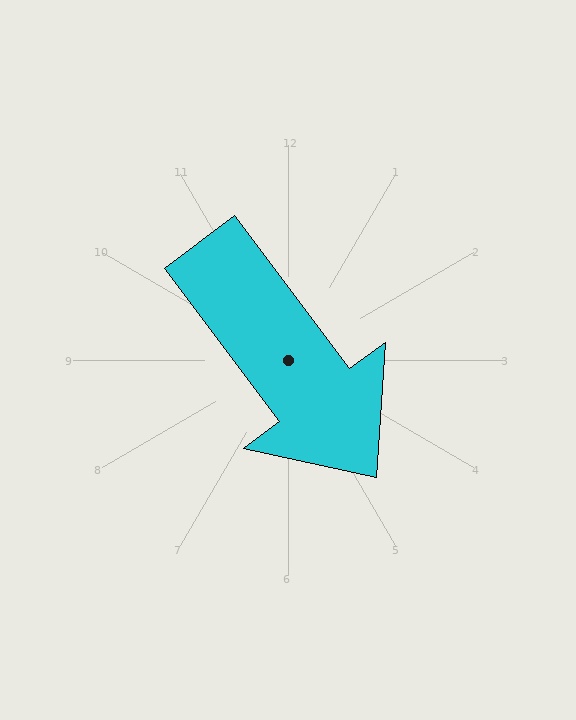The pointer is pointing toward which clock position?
Roughly 5 o'clock.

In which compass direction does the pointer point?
Southeast.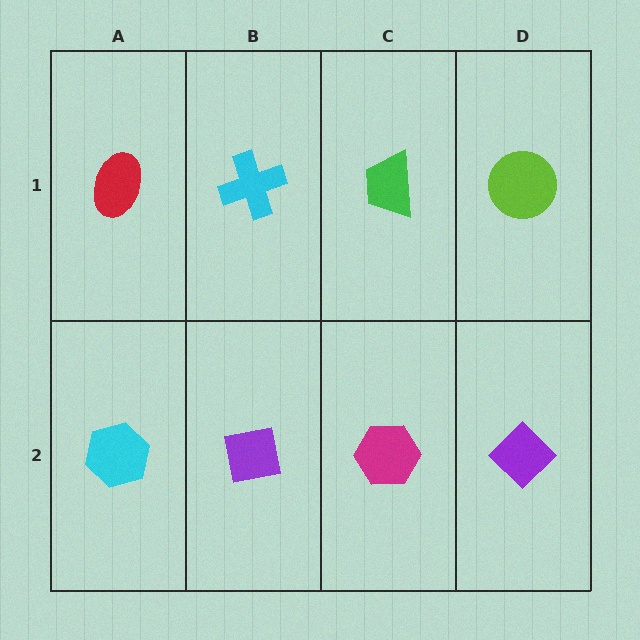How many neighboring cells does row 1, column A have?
2.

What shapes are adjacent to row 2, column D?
A lime circle (row 1, column D), a magenta hexagon (row 2, column C).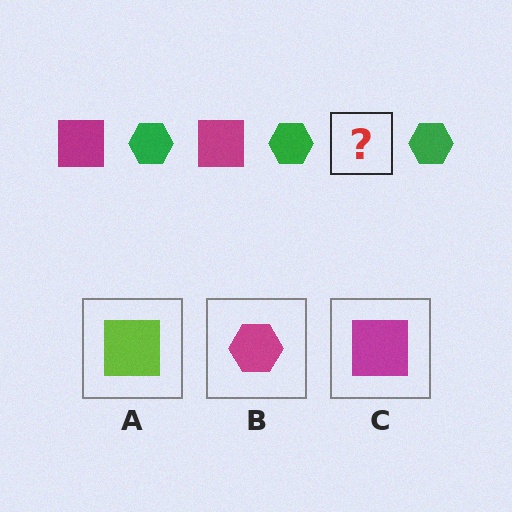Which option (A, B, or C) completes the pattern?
C.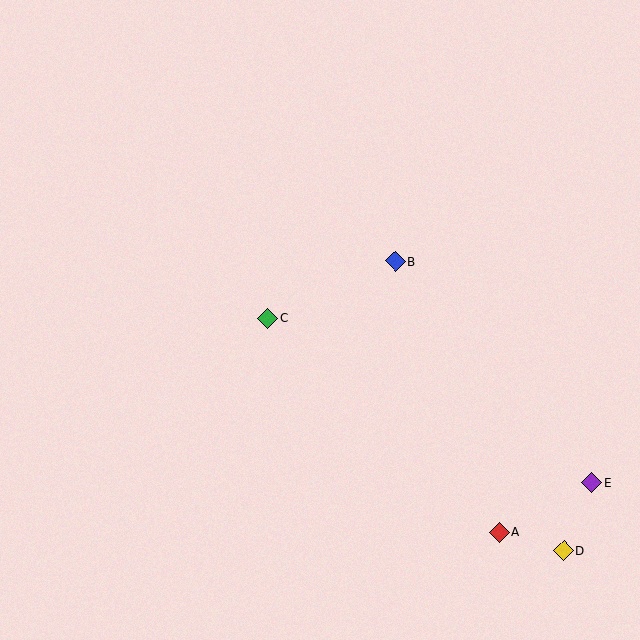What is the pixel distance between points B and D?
The distance between B and D is 334 pixels.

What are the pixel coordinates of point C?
Point C is at (268, 318).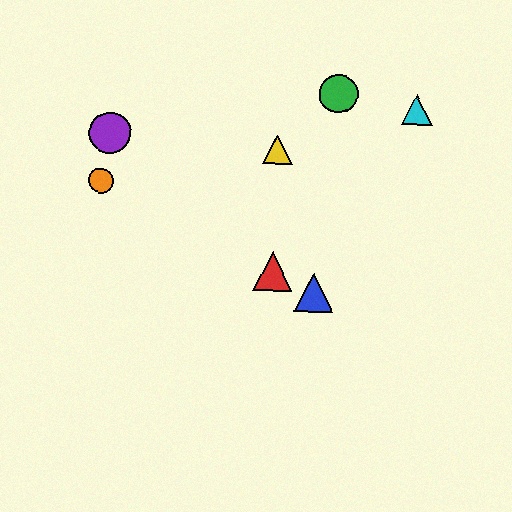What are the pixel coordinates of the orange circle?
The orange circle is at (101, 181).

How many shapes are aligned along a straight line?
3 shapes (the red triangle, the blue triangle, the orange circle) are aligned along a straight line.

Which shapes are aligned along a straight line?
The red triangle, the blue triangle, the orange circle are aligned along a straight line.